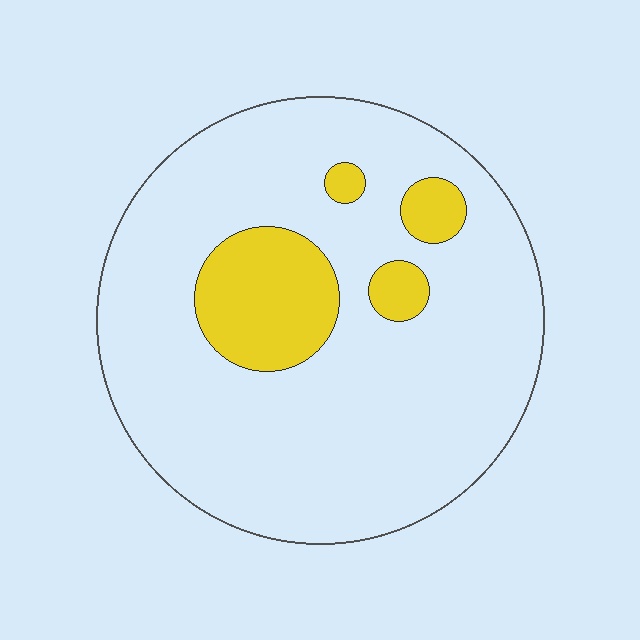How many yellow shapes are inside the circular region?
4.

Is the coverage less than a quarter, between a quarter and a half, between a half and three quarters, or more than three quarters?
Less than a quarter.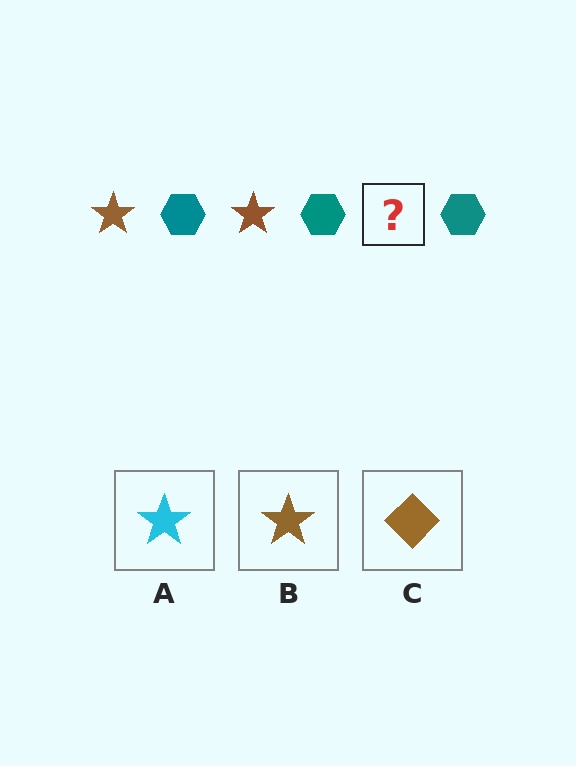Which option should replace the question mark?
Option B.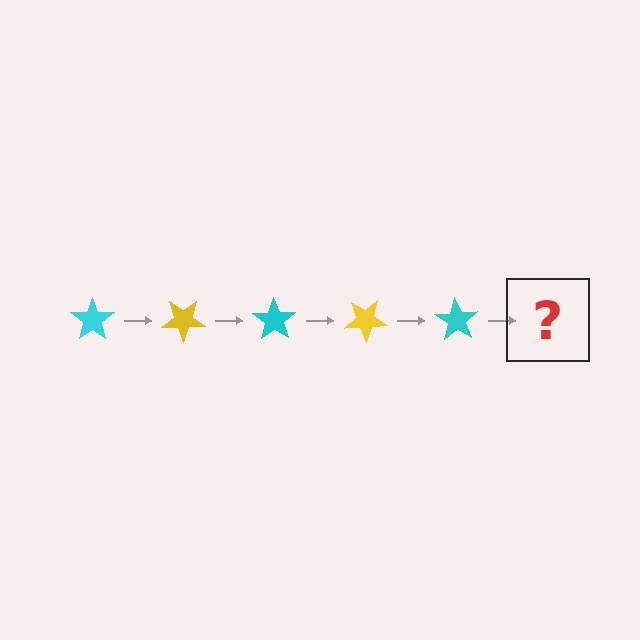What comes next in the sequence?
The next element should be a yellow star, rotated 175 degrees from the start.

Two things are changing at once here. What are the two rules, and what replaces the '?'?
The two rules are that it rotates 35 degrees each step and the color cycles through cyan and yellow. The '?' should be a yellow star, rotated 175 degrees from the start.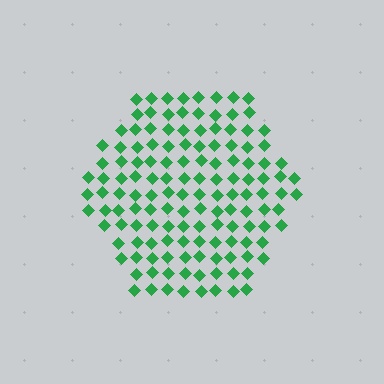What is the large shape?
The large shape is a hexagon.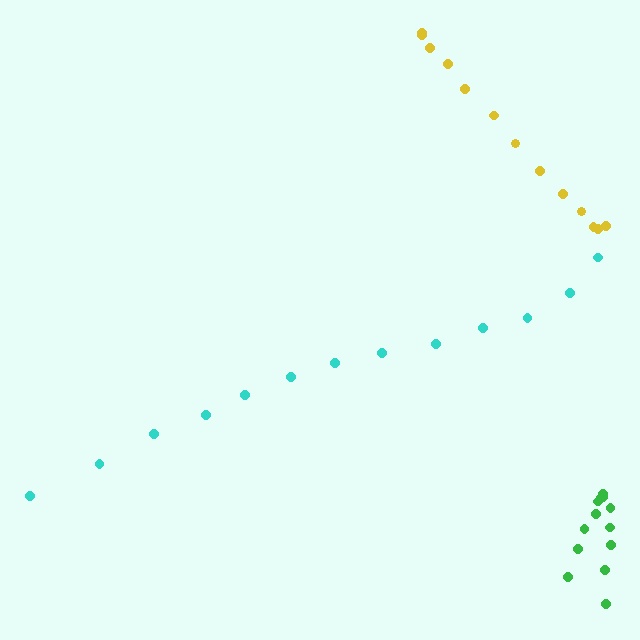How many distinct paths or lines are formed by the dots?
There are 3 distinct paths.